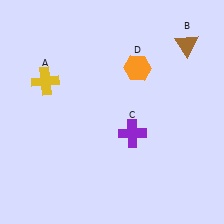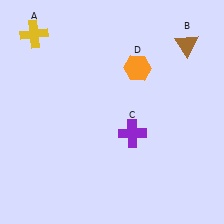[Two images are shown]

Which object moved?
The yellow cross (A) moved up.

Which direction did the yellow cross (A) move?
The yellow cross (A) moved up.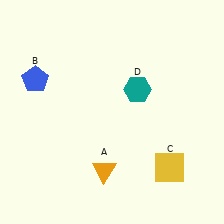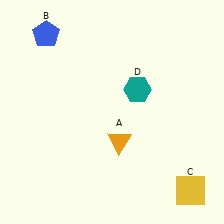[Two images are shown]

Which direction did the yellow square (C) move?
The yellow square (C) moved down.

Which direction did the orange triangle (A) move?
The orange triangle (A) moved up.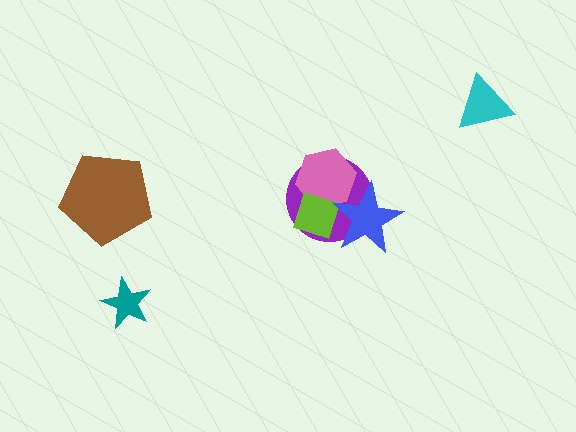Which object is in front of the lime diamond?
The blue star is in front of the lime diamond.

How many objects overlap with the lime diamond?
3 objects overlap with the lime diamond.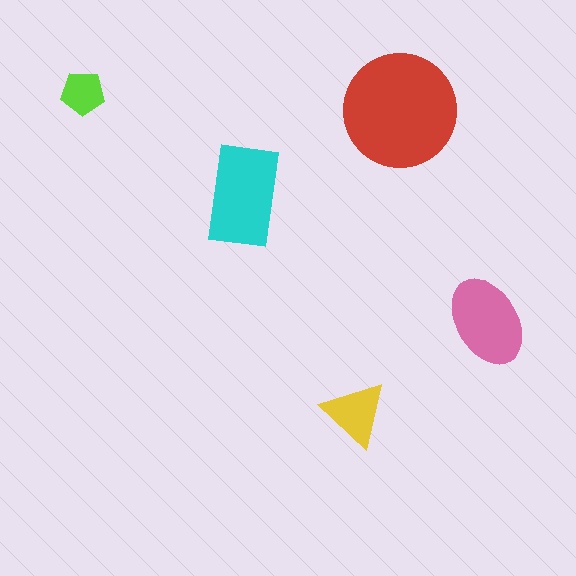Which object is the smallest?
The lime pentagon.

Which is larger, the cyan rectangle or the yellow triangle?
The cyan rectangle.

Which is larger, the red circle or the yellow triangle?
The red circle.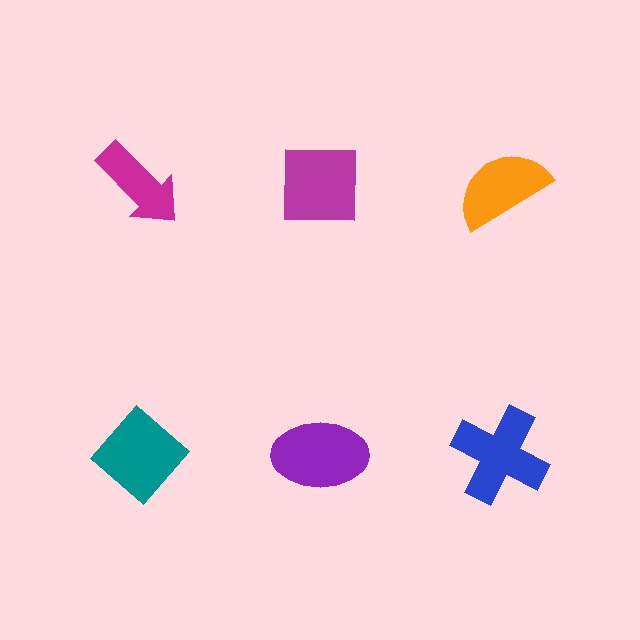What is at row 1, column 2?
A magenta square.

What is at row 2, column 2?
A purple ellipse.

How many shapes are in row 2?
3 shapes.